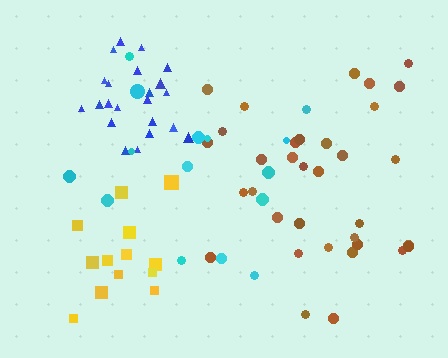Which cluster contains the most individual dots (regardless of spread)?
Brown (34).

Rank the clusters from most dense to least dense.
blue, yellow, brown, cyan.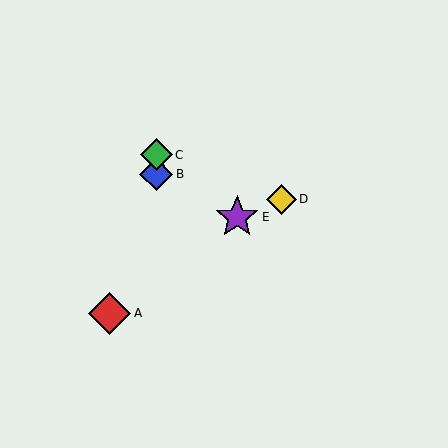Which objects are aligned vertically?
Objects B, C are aligned vertically.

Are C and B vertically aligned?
Yes, both are at x≈156.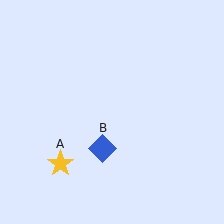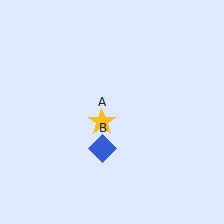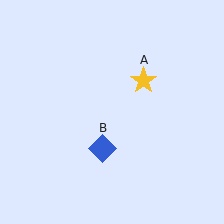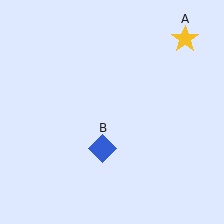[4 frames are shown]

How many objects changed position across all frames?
1 object changed position: yellow star (object A).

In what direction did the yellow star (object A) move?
The yellow star (object A) moved up and to the right.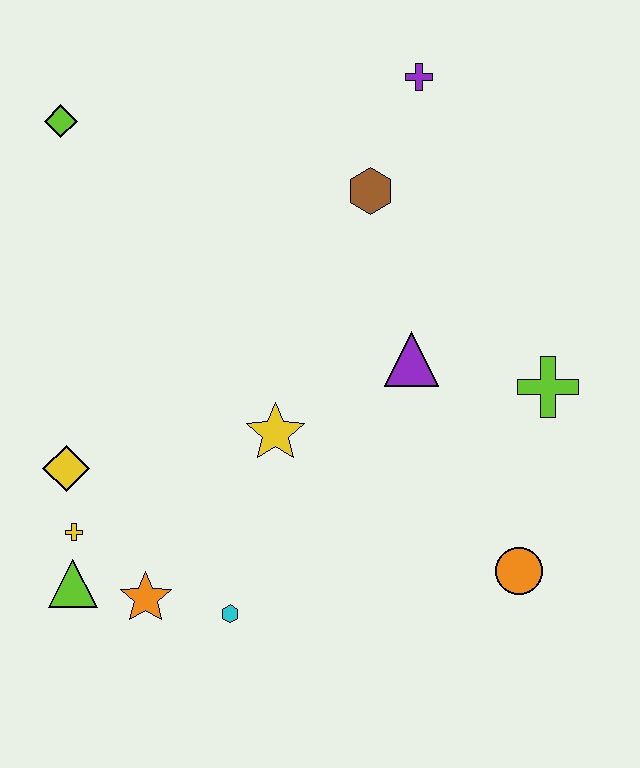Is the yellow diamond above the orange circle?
Yes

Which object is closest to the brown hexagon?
The purple cross is closest to the brown hexagon.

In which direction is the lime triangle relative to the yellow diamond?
The lime triangle is below the yellow diamond.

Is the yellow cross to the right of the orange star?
No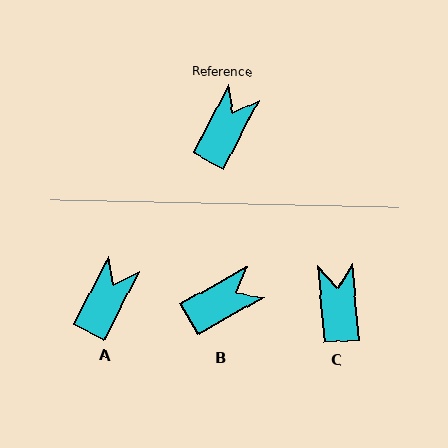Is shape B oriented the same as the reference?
No, it is off by about 34 degrees.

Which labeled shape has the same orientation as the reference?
A.